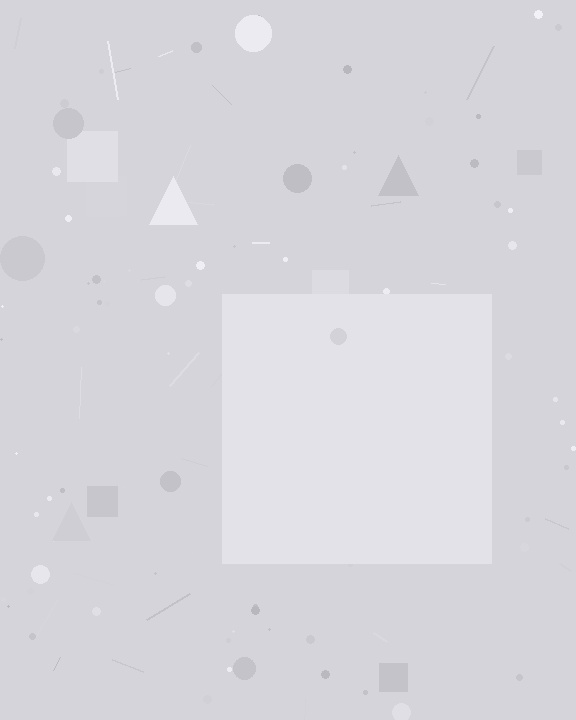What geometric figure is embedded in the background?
A square is embedded in the background.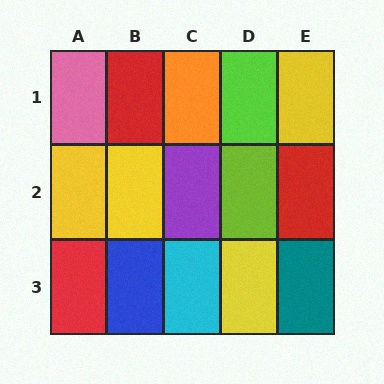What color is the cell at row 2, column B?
Yellow.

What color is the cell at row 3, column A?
Red.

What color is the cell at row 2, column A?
Yellow.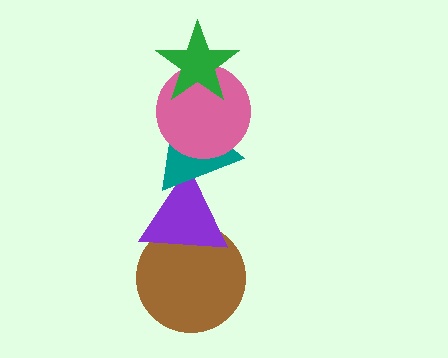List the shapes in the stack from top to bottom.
From top to bottom: the green star, the pink circle, the teal triangle, the purple triangle, the brown circle.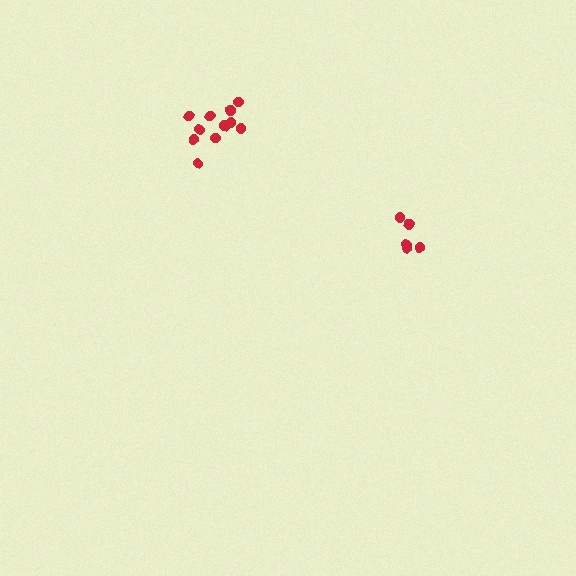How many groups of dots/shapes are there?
There are 2 groups.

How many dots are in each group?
Group 1: 11 dots, Group 2: 5 dots (16 total).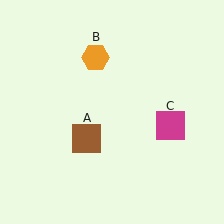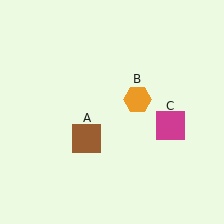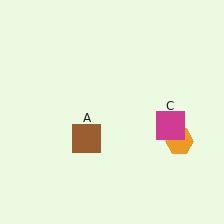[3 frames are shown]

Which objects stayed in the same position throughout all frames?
Brown square (object A) and magenta square (object C) remained stationary.